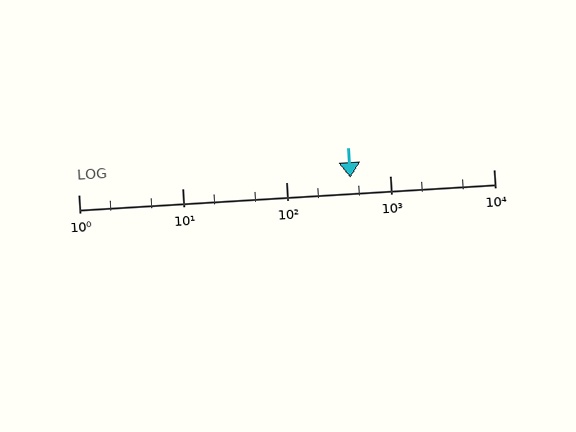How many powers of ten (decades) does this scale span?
The scale spans 4 decades, from 1 to 10000.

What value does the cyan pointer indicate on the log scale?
The pointer indicates approximately 420.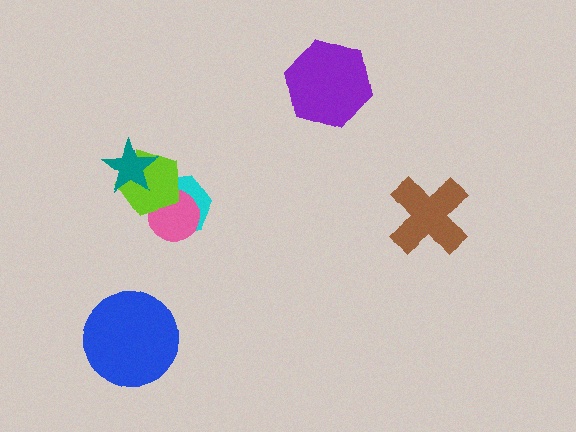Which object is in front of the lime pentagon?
The teal star is in front of the lime pentagon.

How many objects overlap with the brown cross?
0 objects overlap with the brown cross.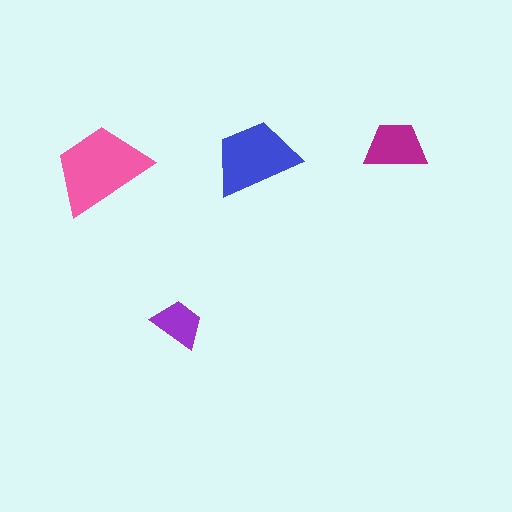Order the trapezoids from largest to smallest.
the pink one, the blue one, the magenta one, the purple one.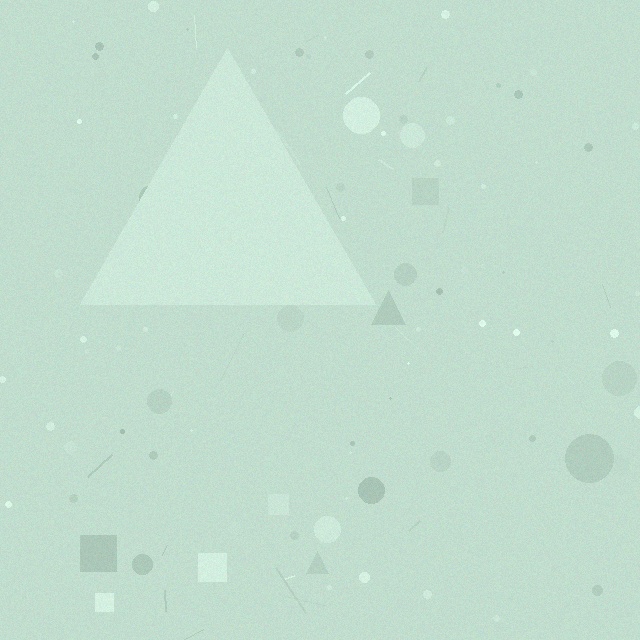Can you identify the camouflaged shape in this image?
The camouflaged shape is a triangle.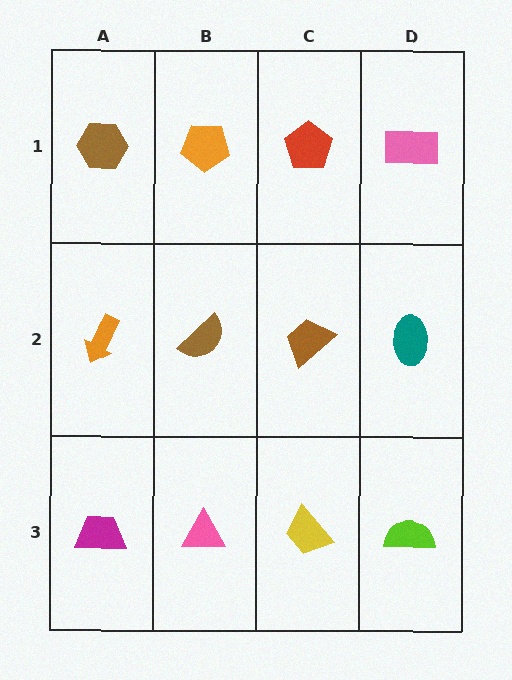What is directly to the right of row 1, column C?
A pink rectangle.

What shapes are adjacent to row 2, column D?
A pink rectangle (row 1, column D), a lime semicircle (row 3, column D), a brown trapezoid (row 2, column C).